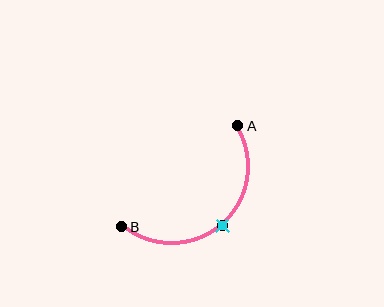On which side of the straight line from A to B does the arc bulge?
The arc bulges below and to the right of the straight line connecting A and B.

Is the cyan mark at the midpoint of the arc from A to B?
Yes. The cyan mark lies on the arc at equal arc-length from both A and B — it is the arc midpoint.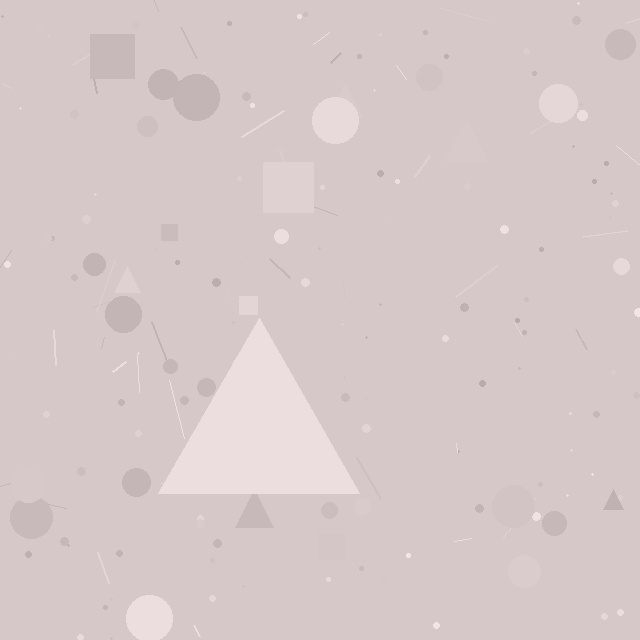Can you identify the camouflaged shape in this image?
The camouflaged shape is a triangle.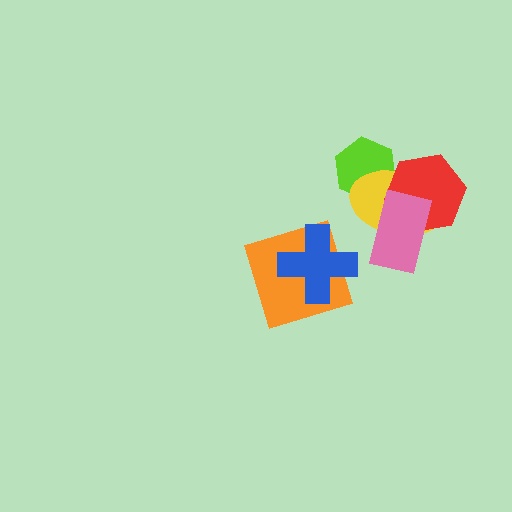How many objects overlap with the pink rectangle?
2 objects overlap with the pink rectangle.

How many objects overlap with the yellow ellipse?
3 objects overlap with the yellow ellipse.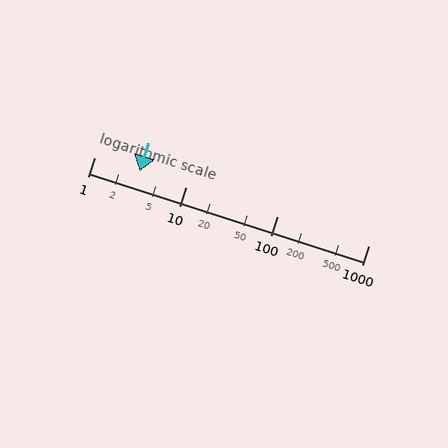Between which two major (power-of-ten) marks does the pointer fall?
The pointer is between 1 and 10.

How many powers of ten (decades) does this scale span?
The scale spans 3 decades, from 1 to 1000.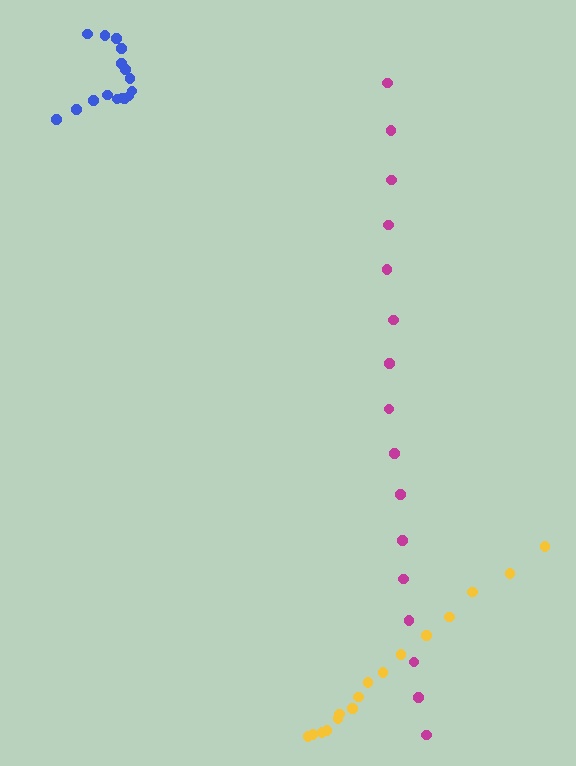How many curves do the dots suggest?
There are 3 distinct paths.